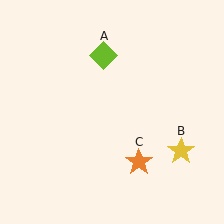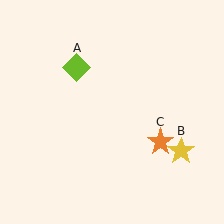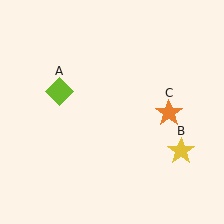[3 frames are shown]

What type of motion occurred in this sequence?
The lime diamond (object A), orange star (object C) rotated counterclockwise around the center of the scene.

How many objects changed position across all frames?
2 objects changed position: lime diamond (object A), orange star (object C).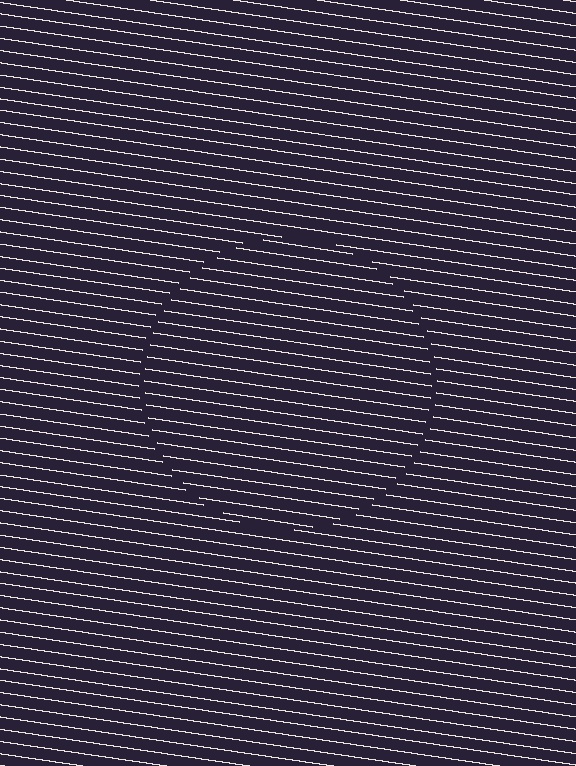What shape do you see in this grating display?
An illusory circle. The interior of the shape contains the same grating, shifted by half a period — the contour is defined by the phase discontinuity where line-ends from the inner and outer gratings abut.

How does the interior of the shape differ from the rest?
The interior of the shape contains the same grating, shifted by half a period — the contour is defined by the phase discontinuity where line-ends from the inner and outer gratings abut.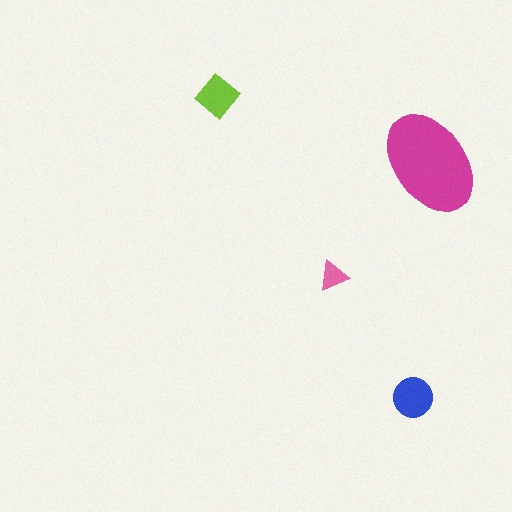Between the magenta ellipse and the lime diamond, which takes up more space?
The magenta ellipse.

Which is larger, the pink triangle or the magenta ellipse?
The magenta ellipse.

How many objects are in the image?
There are 4 objects in the image.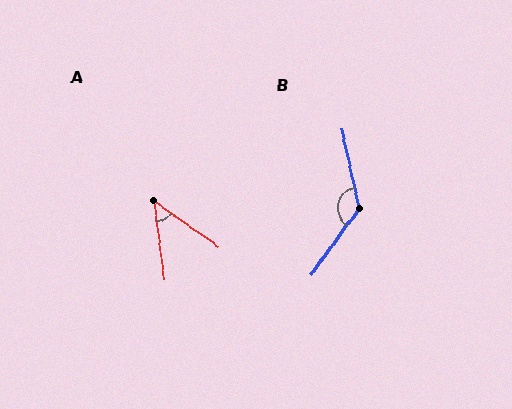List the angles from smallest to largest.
A (47°), B (132°).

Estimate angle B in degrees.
Approximately 132 degrees.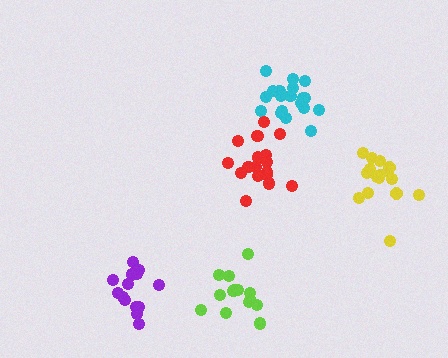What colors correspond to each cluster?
The clusters are colored: yellow, lime, cyan, purple, red.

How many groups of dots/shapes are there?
There are 5 groups.